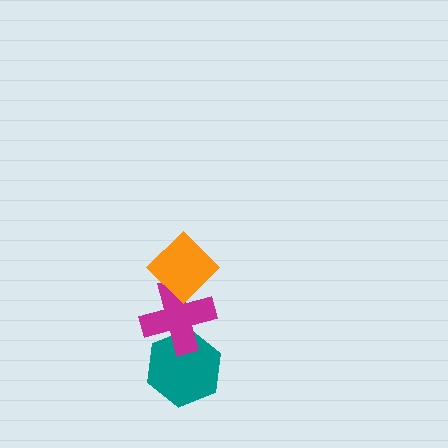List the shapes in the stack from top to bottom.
From top to bottom: the orange diamond, the magenta cross, the teal hexagon.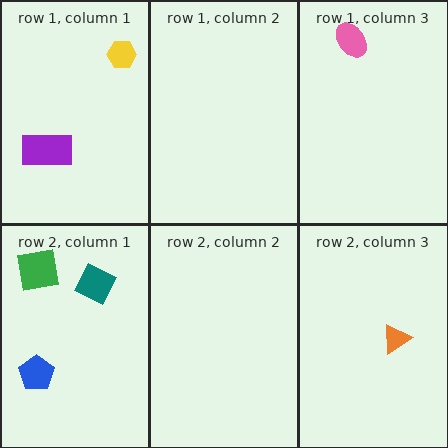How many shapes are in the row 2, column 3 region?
1.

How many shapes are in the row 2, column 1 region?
3.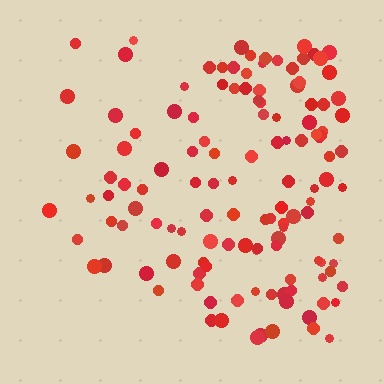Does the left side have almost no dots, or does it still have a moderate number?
Still a moderate number, just noticeably fewer than the right.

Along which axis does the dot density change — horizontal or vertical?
Horizontal.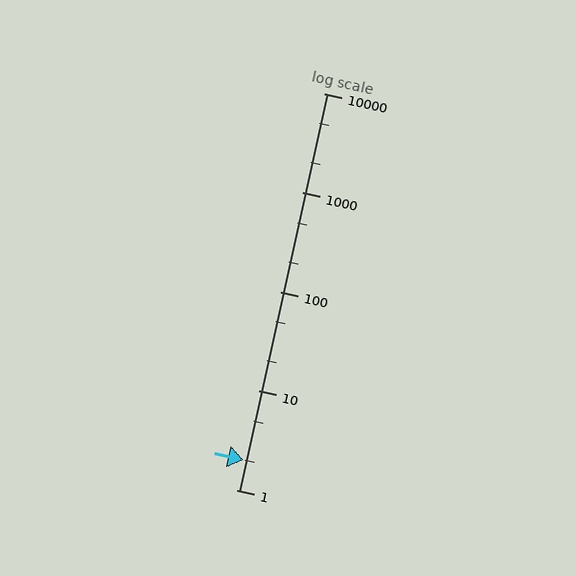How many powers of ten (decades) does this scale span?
The scale spans 4 decades, from 1 to 10000.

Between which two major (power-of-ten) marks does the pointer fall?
The pointer is between 1 and 10.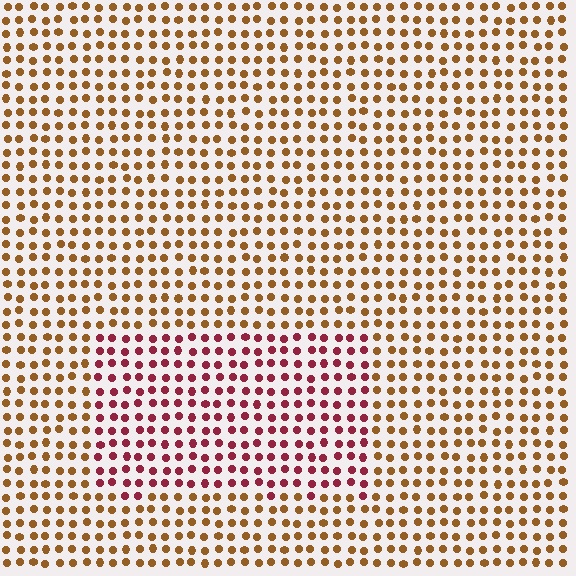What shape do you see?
I see a rectangle.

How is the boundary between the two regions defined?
The boundary is defined purely by a slight shift in hue (about 47 degrees). Spacing, size, and orientation are identical on both sides.